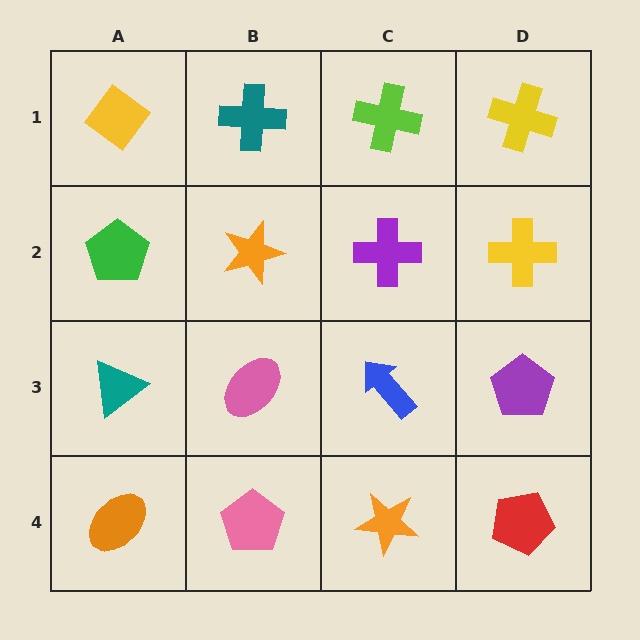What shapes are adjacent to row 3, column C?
A purple cross (row 2, column C), an orange star (row 4, column C), a pink ellipse (row 3, column B), a purple pentagon (row 3, column D).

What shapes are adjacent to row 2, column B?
A teal cross (row 1, column B), a pink ellipse (row 3, column B), a green pentagon (row 2, column A), a purple cross (row 2, column C).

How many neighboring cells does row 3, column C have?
4.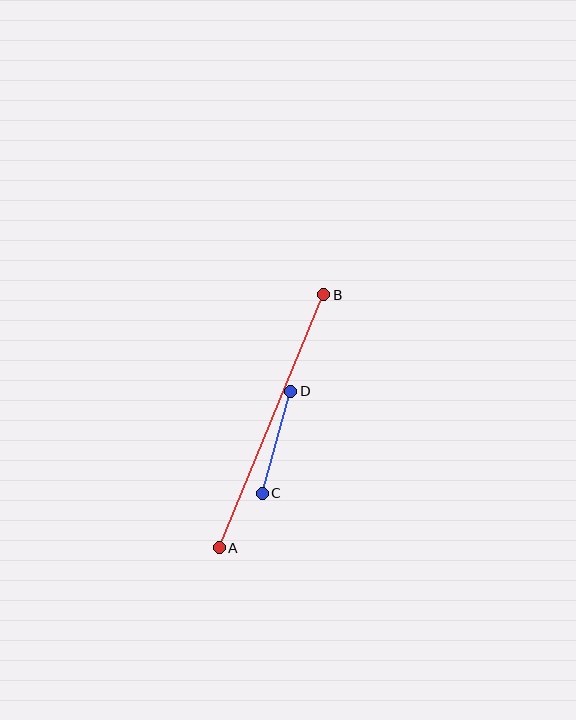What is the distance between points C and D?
The distance is approximately 106 pixels.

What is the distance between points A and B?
The distance is approximately 274 pixels.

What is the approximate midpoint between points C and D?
The midpoint is at approximately (276, 442) pixels.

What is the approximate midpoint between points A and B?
The midpoint is at approximately (272, 421) pixels.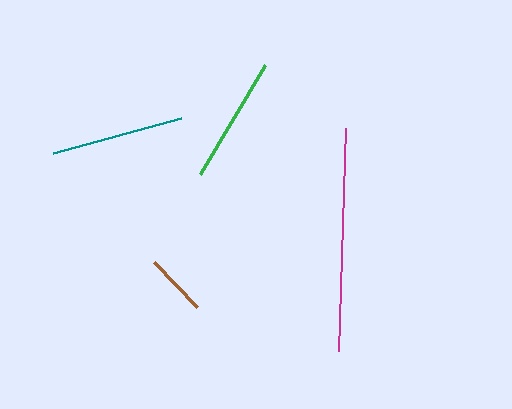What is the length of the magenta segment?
The magenta segment is approximately 223 pixels long.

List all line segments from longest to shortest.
From longest to shortest: magenta, teal, green, brown.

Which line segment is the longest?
The magenta line is the longest at approximately 223 pixels.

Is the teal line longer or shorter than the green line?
The teal line is longer than the green line.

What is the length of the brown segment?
The brown segment is approximately 62 pixels long.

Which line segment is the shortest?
The brown line is the shortest at approximately 62 pixels.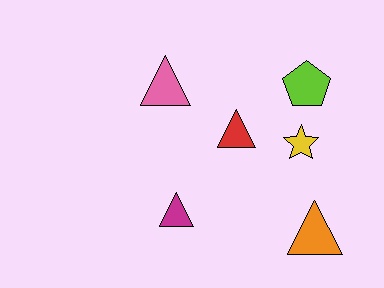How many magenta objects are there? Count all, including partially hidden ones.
There is 1 magenta object.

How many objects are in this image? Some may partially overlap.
There are 6 objects.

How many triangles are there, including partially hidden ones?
There are 4 triangles.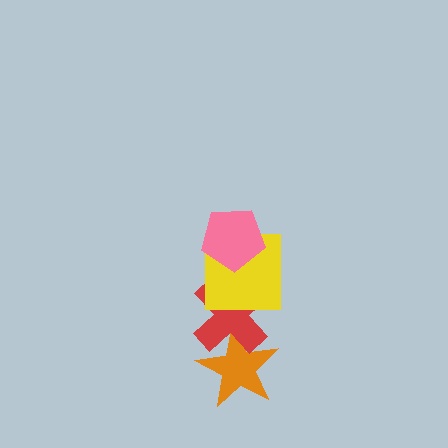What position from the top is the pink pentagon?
The pink pentagon is 1st from the top.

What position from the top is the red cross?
The red cross is 3rd from the top.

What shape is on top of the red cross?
The yellow square is on top of the red cross.